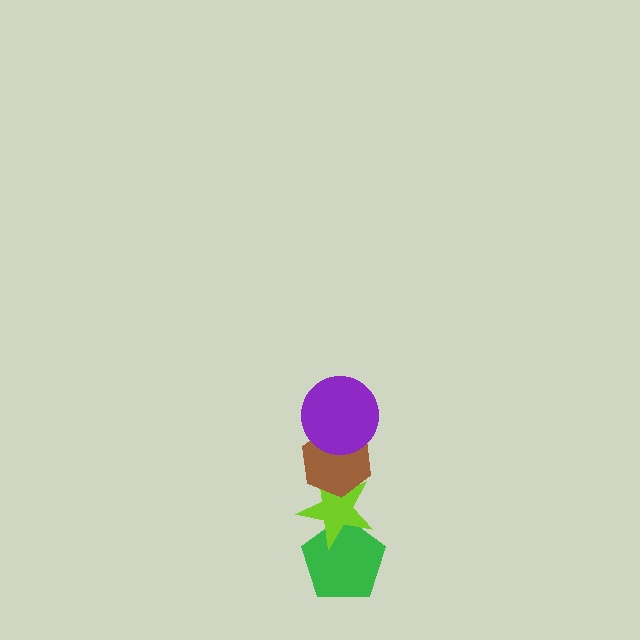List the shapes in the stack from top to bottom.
From top to bottom: the purple circle, the brown hexagon, the lime star, the green pentagon.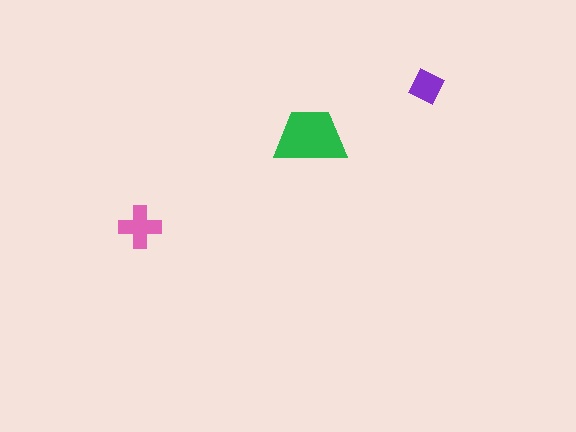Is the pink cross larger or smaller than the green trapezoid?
Smaller.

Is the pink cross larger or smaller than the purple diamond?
Larger.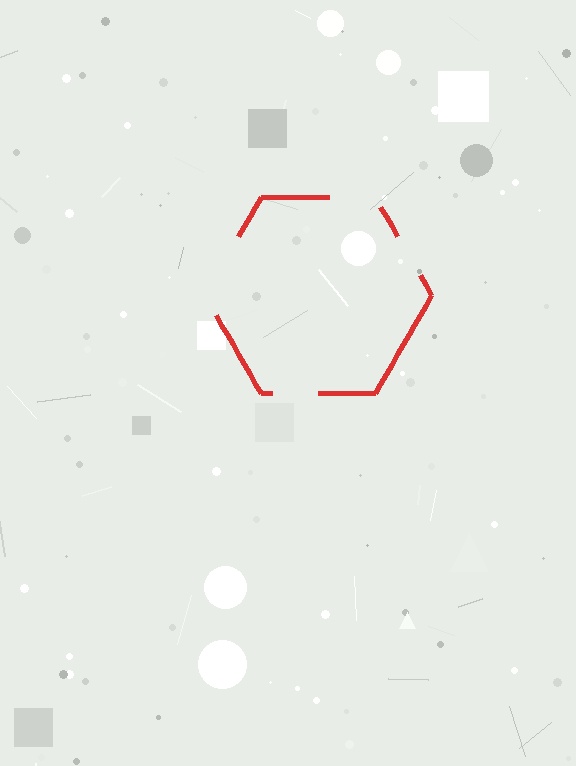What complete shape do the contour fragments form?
The contour fragments form a hexagon.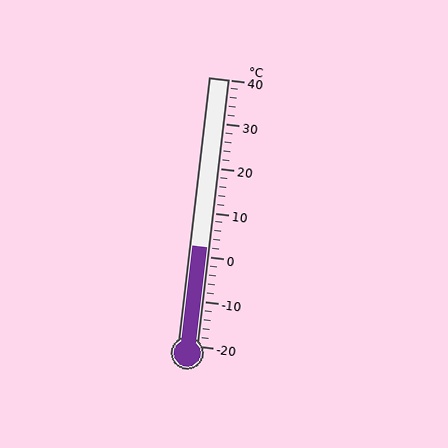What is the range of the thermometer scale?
The thermometer scale ranges from -20°C to 40°C.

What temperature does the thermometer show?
The thermometer shows approximately 2°C.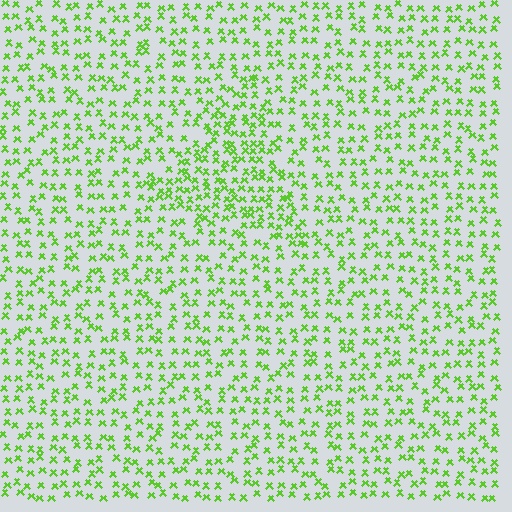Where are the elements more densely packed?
The elements are more densely packed inside the triangle boundary.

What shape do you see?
I see a triangle.